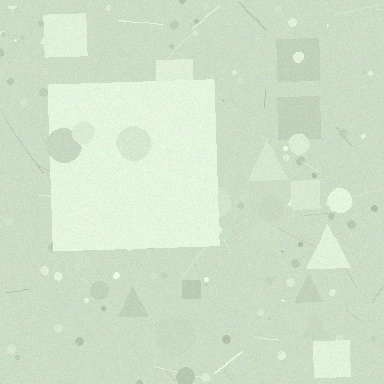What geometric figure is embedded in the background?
A square is embedded in the background.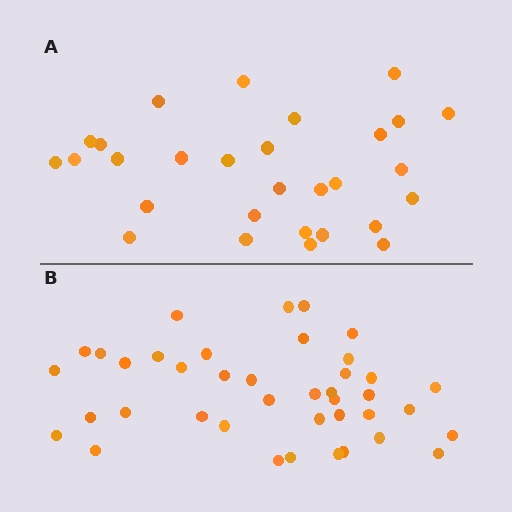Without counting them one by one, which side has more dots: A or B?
Region B (the bottom region) has more dots.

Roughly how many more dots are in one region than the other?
Region B has roughly 12 or so more dots than region A.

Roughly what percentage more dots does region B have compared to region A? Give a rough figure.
About 40% more.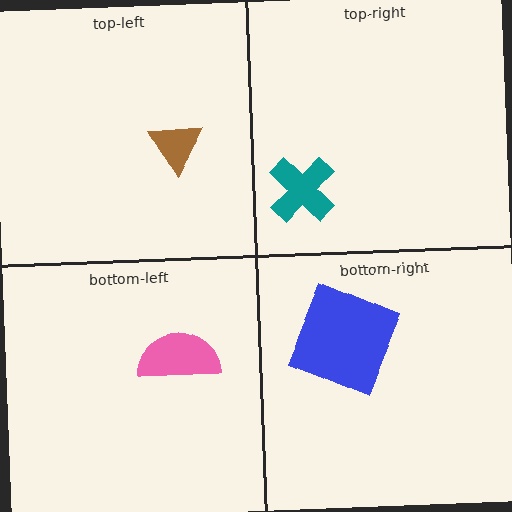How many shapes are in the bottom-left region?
1.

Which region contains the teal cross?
The top-right region.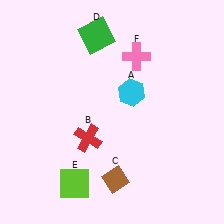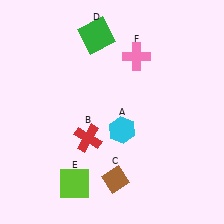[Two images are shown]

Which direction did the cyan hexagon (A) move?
The cyan hexagon (A) moved down.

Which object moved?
The cyan hexagon (A) moved down.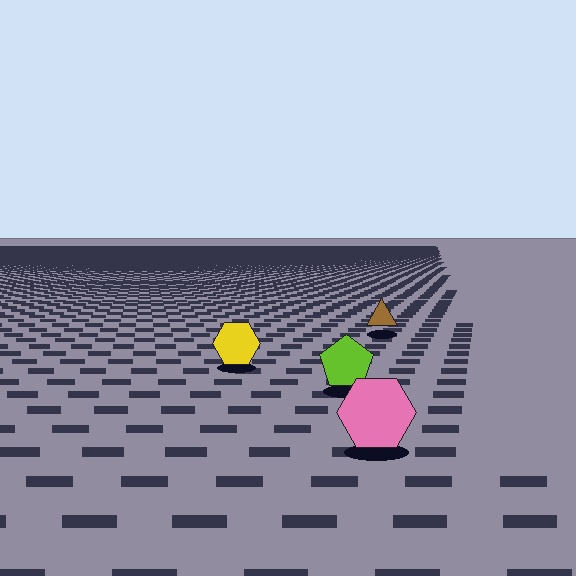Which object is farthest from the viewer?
The brown triangle is farthest from the viewer. It appears smaller and the ground texture around it is denser.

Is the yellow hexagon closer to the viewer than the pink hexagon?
No. The pink hexagon is closer — you can tell from the texture gradient: the ground texture is coarser near it.